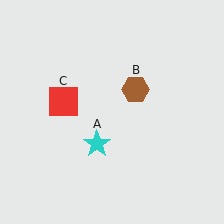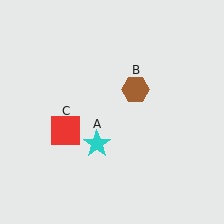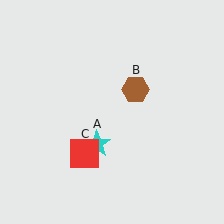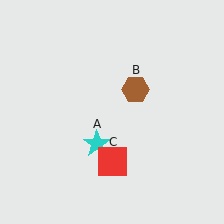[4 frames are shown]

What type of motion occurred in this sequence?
The red square (object C) rotated counterclockwise around the center of the scene.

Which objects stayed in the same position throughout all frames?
Cyan star (object A) and brown hexagon (object B) remained stationary.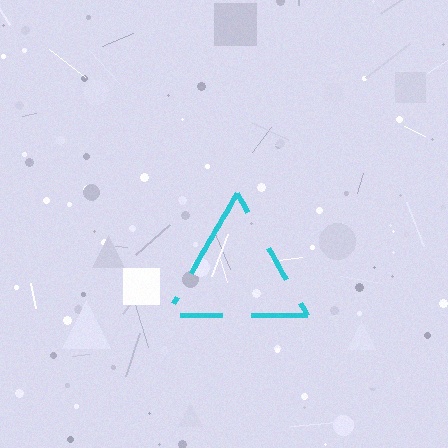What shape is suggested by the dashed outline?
The dashed outline suggests a triangle.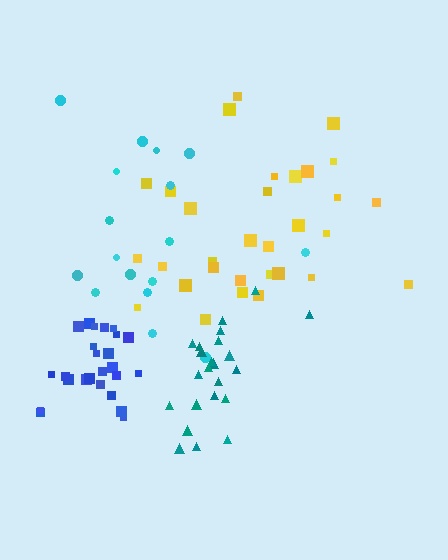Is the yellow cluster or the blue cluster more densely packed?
Blue.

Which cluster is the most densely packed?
Blue.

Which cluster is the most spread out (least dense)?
Cyan.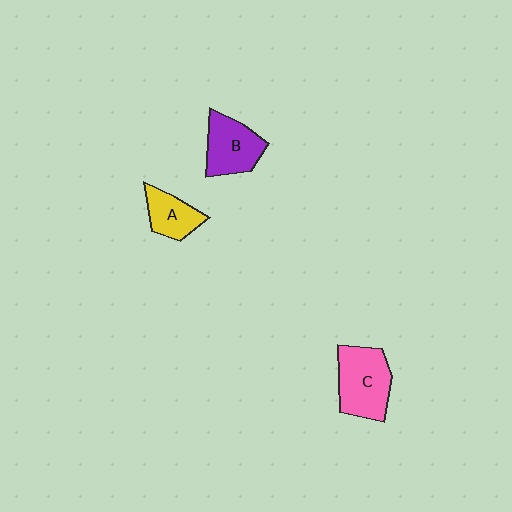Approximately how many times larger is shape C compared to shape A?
Approximately 1.6 times.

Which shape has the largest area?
Shape C (pink).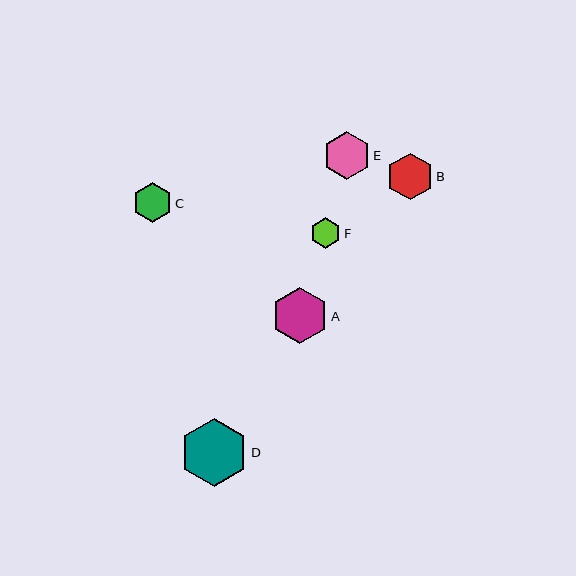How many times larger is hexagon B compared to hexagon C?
Hexagon B is approximately 1.2 times the size of hexagon C.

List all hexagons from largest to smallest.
From largest to smallest: D, A, E, B, C, F.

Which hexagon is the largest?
Hexagon D is the largest with a size of approximately 69 pixels.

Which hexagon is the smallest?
Hexagon F is the smallest with a size of approximately 31 pixels.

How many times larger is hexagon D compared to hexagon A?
Hexagon D is approximately 1.2 times the size of hexagon A.